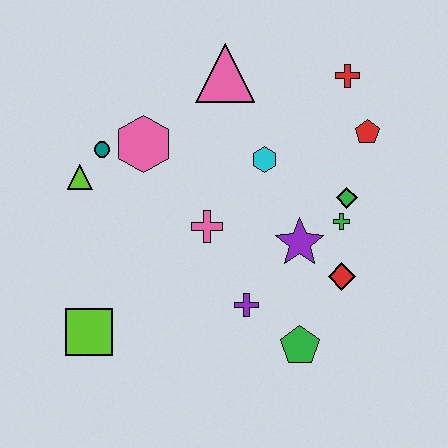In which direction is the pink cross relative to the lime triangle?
The pink cross is to the right of the lime triangle.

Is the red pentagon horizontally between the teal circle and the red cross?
No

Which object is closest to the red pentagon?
The red cross is closest to the red pentagon.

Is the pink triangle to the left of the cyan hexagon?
Yes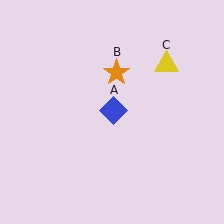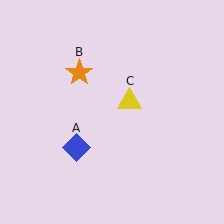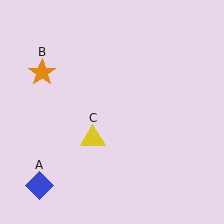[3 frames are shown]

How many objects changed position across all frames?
3 objects changed position: blue diamond (object A), orange star (object B), yellow triangle (object C).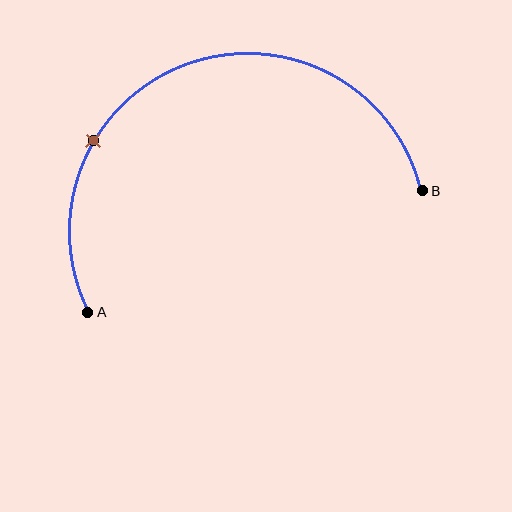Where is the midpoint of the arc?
The arc midpoint is the point on the curve farthest from the straight line joining A and B. It sits above that line.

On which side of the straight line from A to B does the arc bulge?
The arc bulges above the straight line connecting A and B.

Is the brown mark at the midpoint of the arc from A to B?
No. The brown mark lies on the arc but is closer to endpoint A. The arc midpoint would be at the point on the curve equidistant along the arc from both A and B.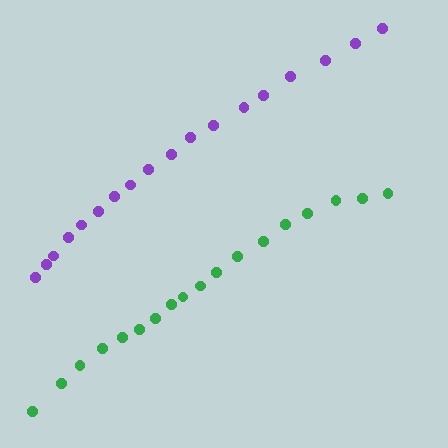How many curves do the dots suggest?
There are 2 distinct paths.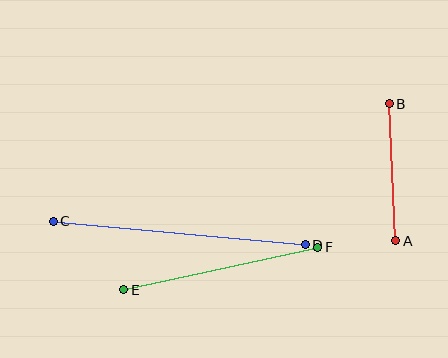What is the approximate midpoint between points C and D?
The midpoint is at approximately (179, 233) pixels.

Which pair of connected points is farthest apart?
Points C and D are farthest apart.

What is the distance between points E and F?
The distance is approximately 199 pixels.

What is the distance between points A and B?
The distance is approximately 137 pixels.